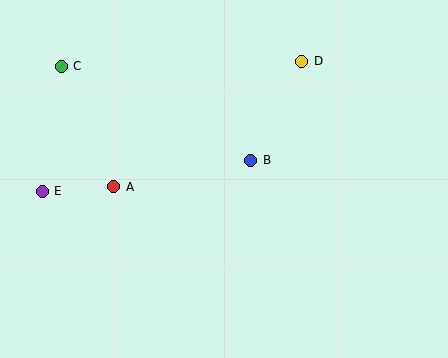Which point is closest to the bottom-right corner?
Point B is closest to the bottom-right corner.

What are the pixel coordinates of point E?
Point E is at (42, 191).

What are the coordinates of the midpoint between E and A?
The midpoint between E and A is at (78, 189).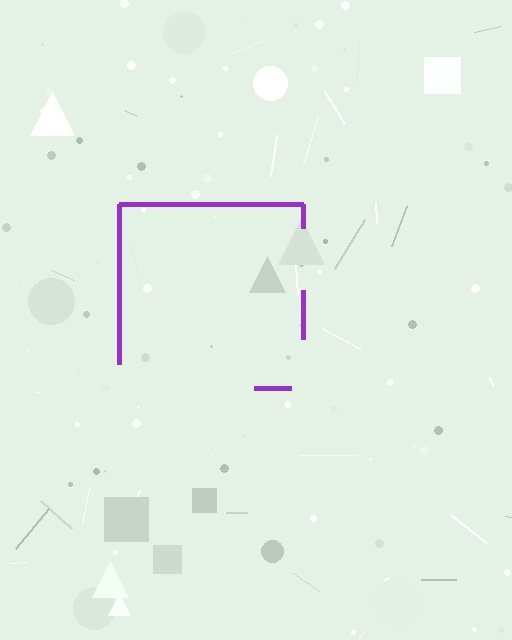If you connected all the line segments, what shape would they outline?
They would outline a square.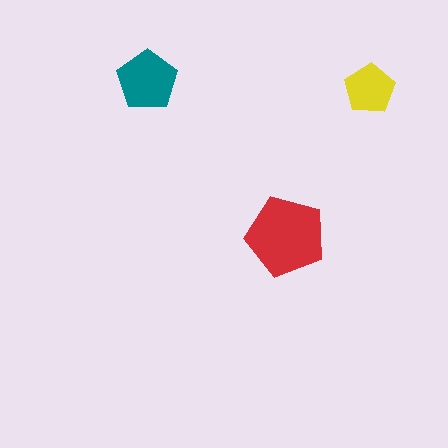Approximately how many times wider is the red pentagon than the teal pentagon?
About 1.5 times wider.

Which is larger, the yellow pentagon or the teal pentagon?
The teal one.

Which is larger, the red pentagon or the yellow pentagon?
The red one.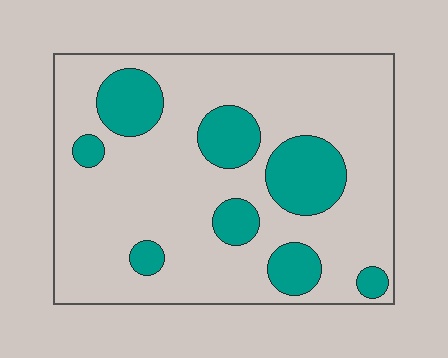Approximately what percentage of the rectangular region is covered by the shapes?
Approximately 20%.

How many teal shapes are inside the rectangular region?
8.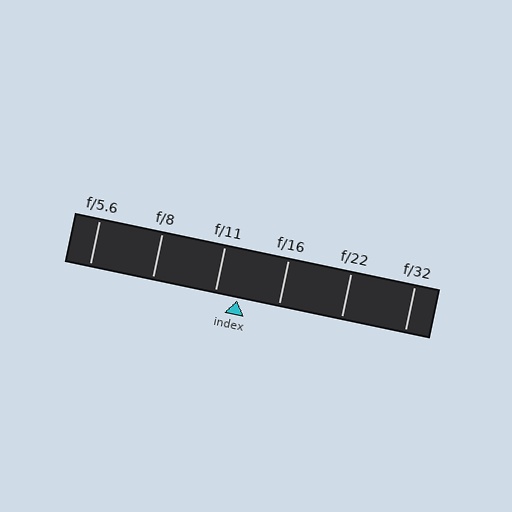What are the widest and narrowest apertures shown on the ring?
The widest aperture shown is f/5.6 and the narrowest is f/32.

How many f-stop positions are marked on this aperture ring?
There are 6 f-stop positions marked.